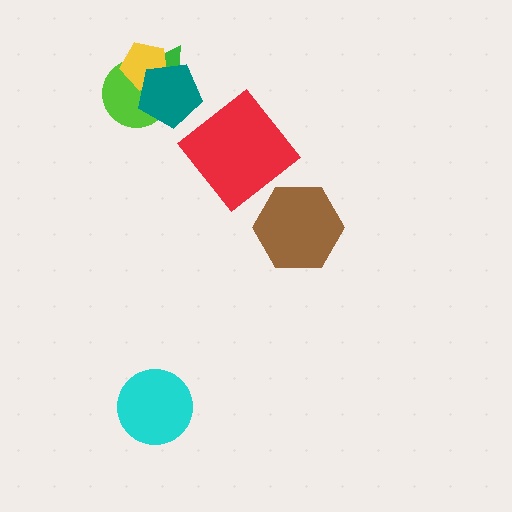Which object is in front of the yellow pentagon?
The teal pentagon is in front of the yellow pentagon.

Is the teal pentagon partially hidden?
No, no other shape covers it.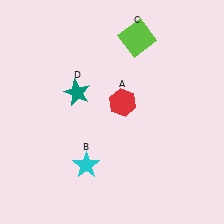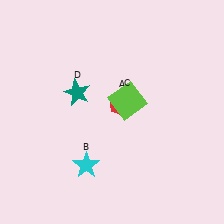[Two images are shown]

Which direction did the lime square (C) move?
The lime square (C) moved down.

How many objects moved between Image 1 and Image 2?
1 object moved between the two images.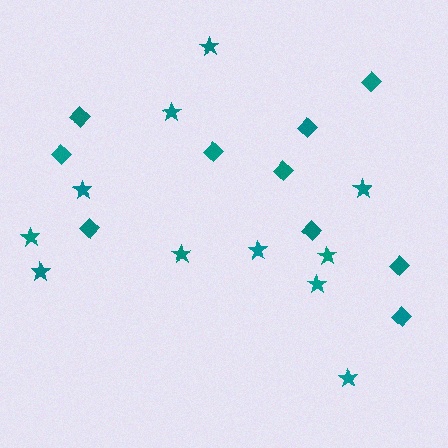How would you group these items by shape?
There are 2 groups: one group of diamonds (10) and one group of stars (11).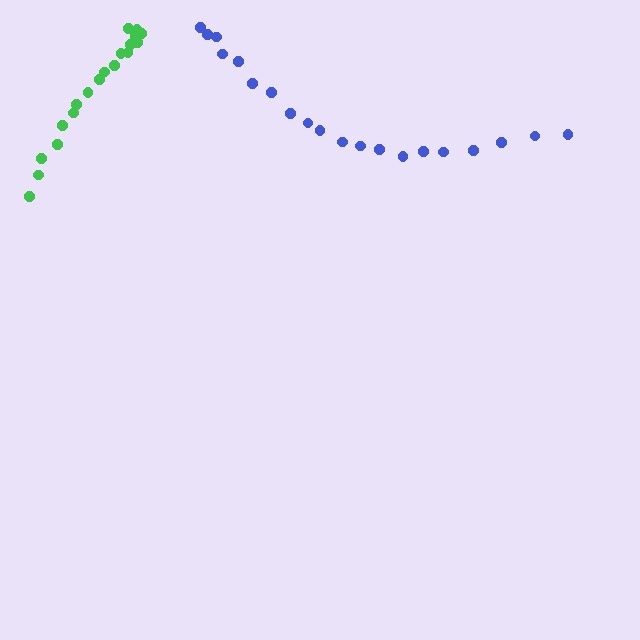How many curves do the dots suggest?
There are 2 distinct paths.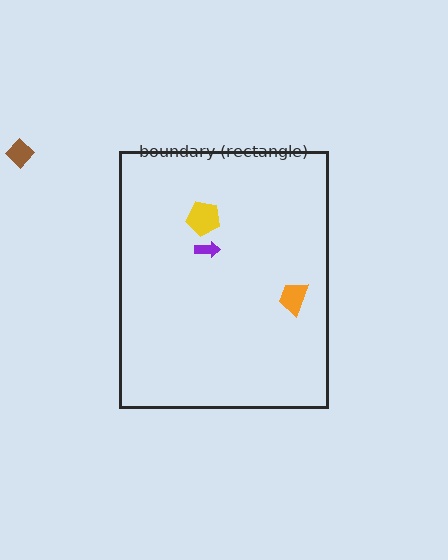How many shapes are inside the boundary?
3 inside, 1 outside.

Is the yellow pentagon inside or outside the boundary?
Inside.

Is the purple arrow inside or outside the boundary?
Inside.